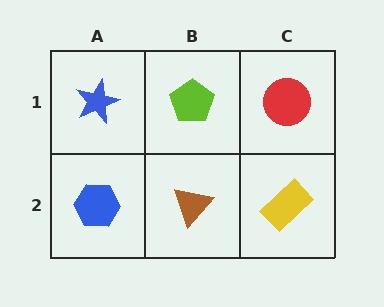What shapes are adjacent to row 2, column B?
A lime pentagon (row 1, column B), a blue hexagon (row 2, column A), a yellow rectangle (row 2, column C).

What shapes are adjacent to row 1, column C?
A yellow rectangle (row 2, column C), a lime pentagon (row 1, column B).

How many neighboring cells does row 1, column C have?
2.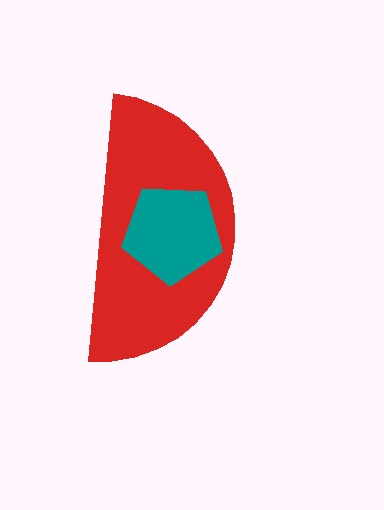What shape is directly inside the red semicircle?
The teal pentagon.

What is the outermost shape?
The red semicircle.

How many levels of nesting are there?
2.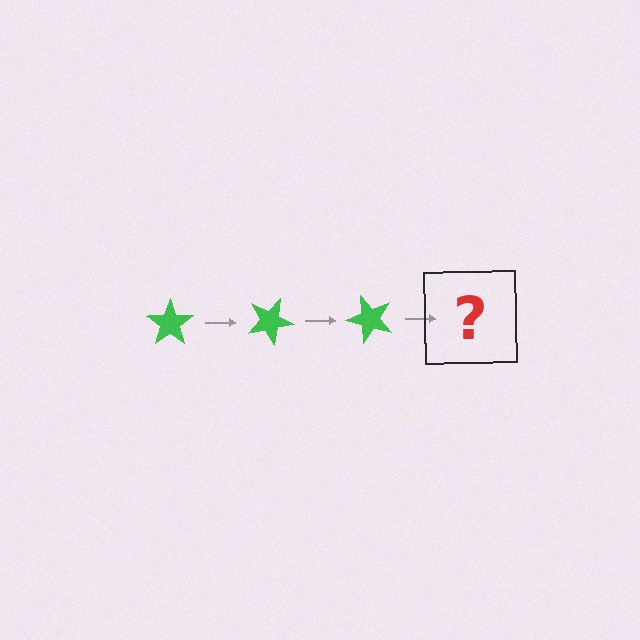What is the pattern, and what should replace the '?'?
The pattern is that the star rotates 25 degrees each step. The '?' should be a green star rotated 75 degrees.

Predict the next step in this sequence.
The next step is a green star rotated 75 degrees.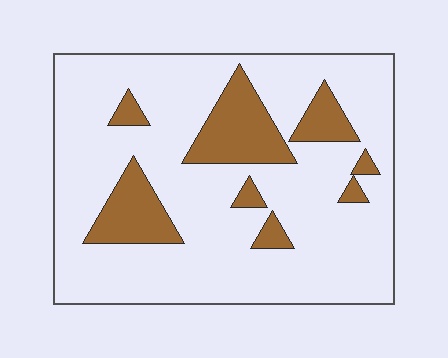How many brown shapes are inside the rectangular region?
8.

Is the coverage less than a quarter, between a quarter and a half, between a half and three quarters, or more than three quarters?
Less than a quarter.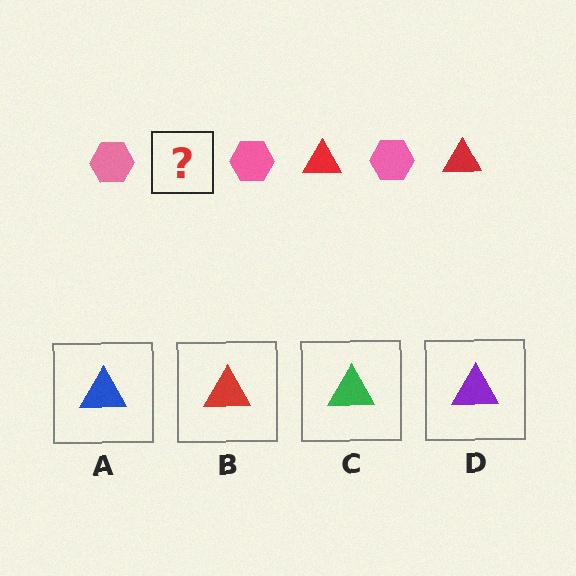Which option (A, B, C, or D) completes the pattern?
B.